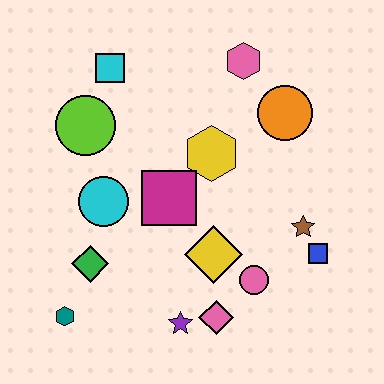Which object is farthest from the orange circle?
The teal hexagon is farthest from the orange circle.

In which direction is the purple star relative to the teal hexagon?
The purple star is to the right of the teal hexagon.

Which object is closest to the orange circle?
The pink hexagon is closest to the orange circle.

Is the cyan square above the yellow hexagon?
Yes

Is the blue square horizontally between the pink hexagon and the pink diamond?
No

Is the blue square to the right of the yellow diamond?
Yes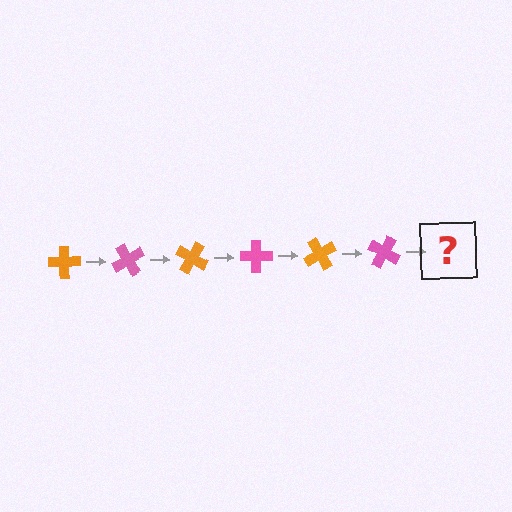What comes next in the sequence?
The next element should be an orange cross, rotated 360 degrees from the start.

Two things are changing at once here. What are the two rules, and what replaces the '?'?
The two rules are that it rotates 60 degrees each step and the color cycles through orange and pink. The '?' should be an orange cross, rotated 360 degrees from the start.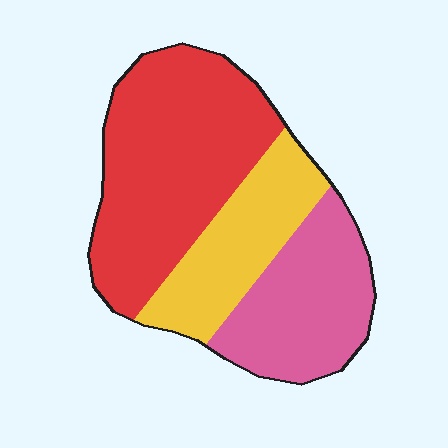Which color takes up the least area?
Yellow, at roughly 25%.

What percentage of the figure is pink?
Pink covers about 30% of the figure.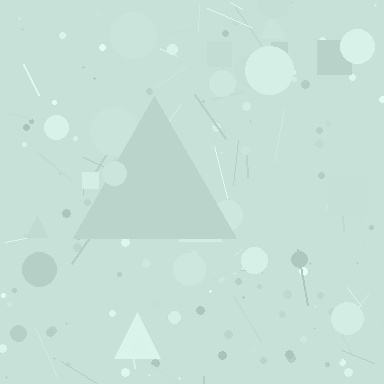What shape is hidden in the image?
A triangle is hidden in the image.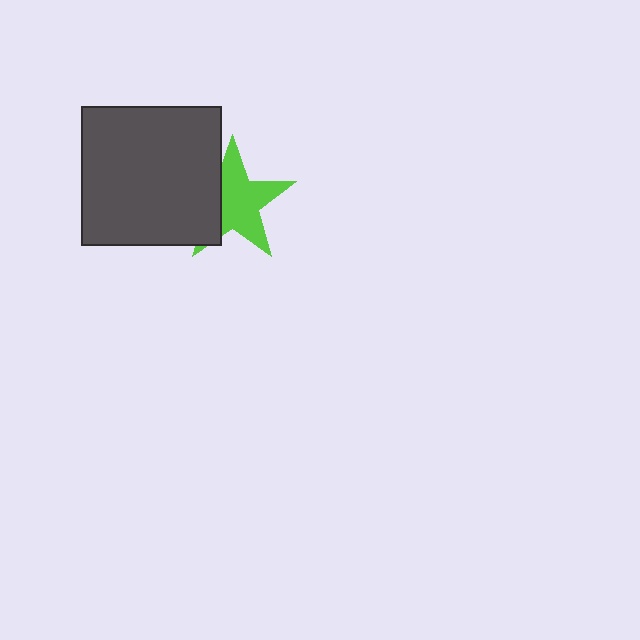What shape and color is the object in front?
The object in front is a dark gray square.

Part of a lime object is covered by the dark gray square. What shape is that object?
It is a star.